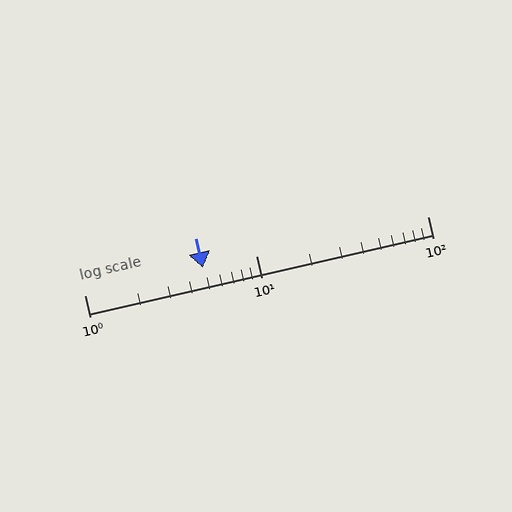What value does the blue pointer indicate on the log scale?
The pointer indicates approximately 4.9.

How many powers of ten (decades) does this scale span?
The scale spans 2 decades, from 1 to 100.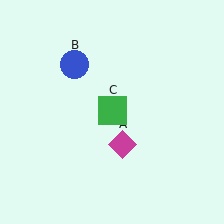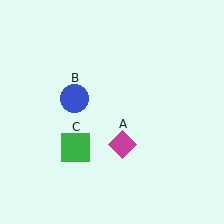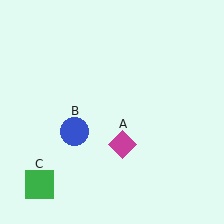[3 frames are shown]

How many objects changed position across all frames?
2 objects changed position: blue circle (object B), green square (object C).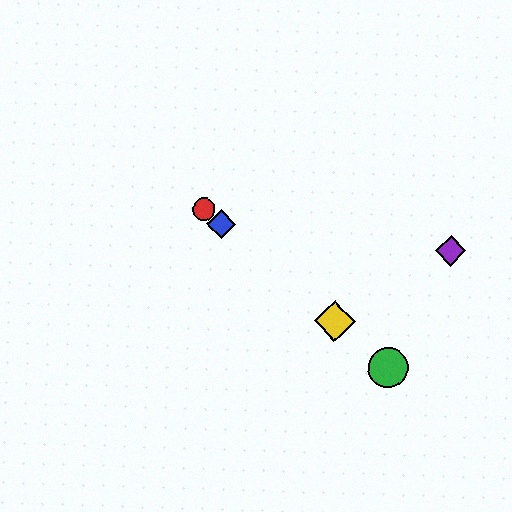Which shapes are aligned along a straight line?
The red circle, the blue diamond, the green circle, the yellow diamond are aligned along a straight line.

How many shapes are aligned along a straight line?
4 shapes (the red circle, the blue diamond, the green circle, the yellow diamond) are aligned along a straight line.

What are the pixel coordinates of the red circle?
The red circle is at (204, 209).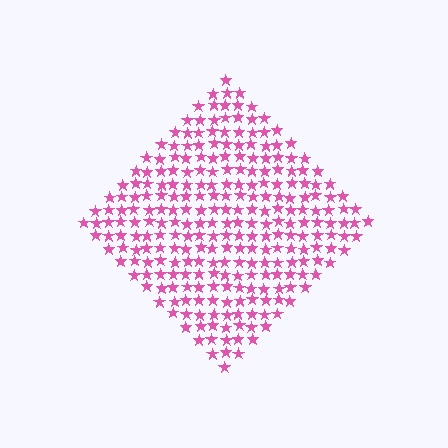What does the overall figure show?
The overall figure shows a diamond.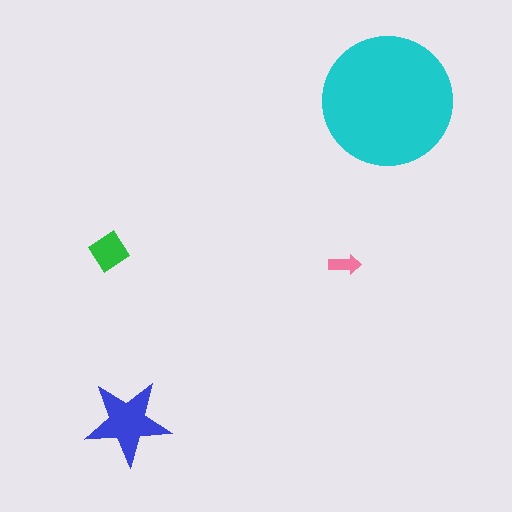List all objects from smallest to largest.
The pink arrow, the green diamond, the blue star, the cyan circle.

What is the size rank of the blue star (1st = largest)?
2nd.